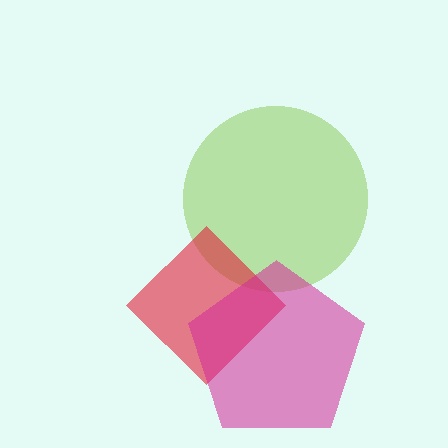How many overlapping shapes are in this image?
There are 3 overlapping shapes in the image.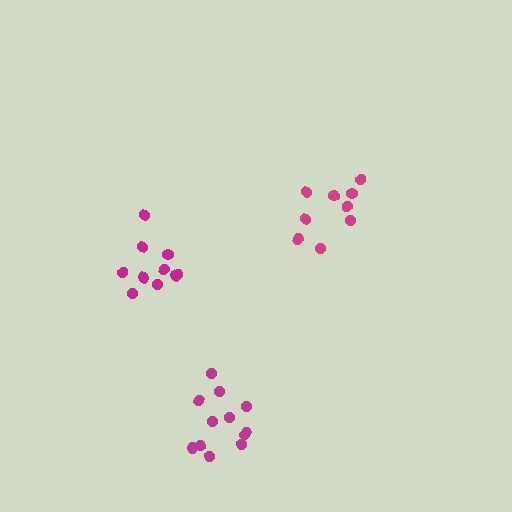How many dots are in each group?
Group 1: 12 dots, Group 2: 9 dots, Group 3: 10 dots (31 total).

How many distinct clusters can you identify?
There are 3 distinct clusters.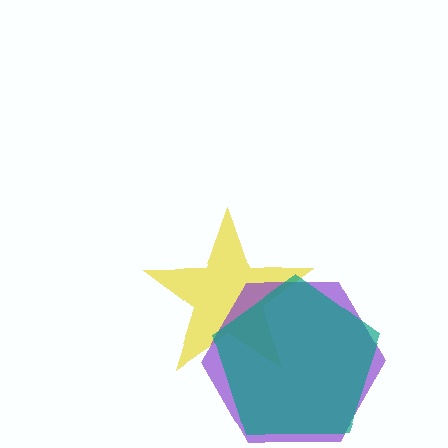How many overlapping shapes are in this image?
There are 3 overlapping shapes in the image.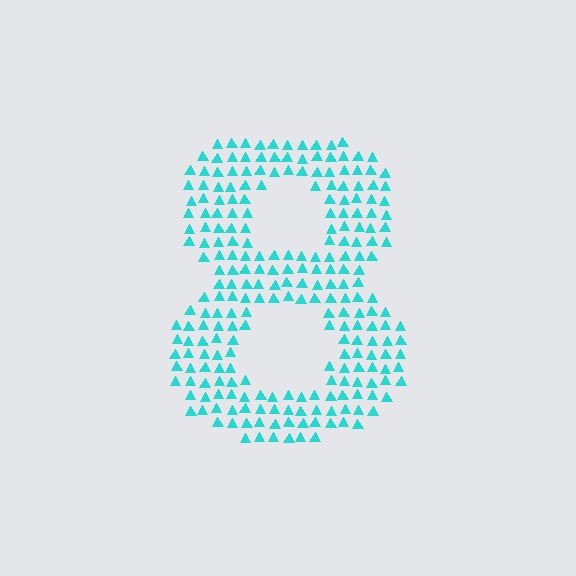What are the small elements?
The small elements are triangles.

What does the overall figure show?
The overall figure shows the digit 8.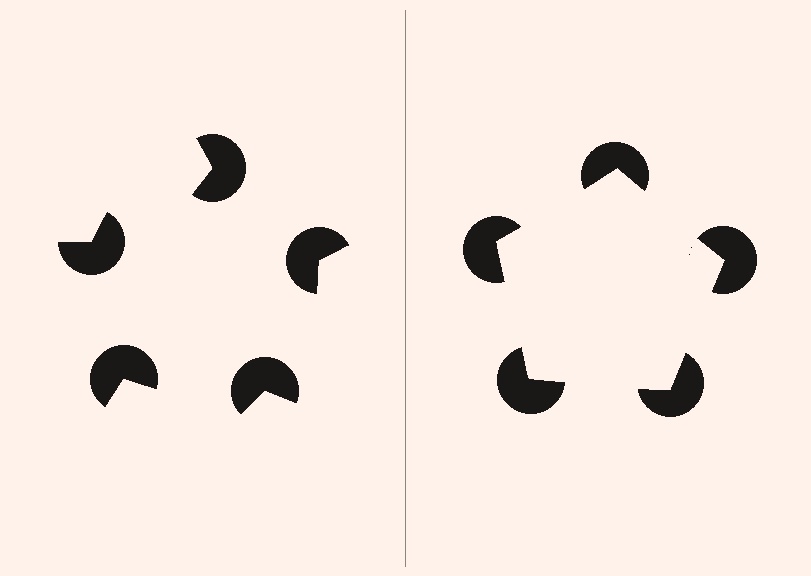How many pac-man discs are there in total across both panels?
10 — 5 on each side.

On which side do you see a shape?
An illusory pentagon appears on the right side. On the left side the wedge cuts are rotated, so no coherent shape forms.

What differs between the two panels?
The pac-man discs are positioned identically on both sides; only the wedge orientations differ. On the right they align to a pentagon; on the left they are misaligned.